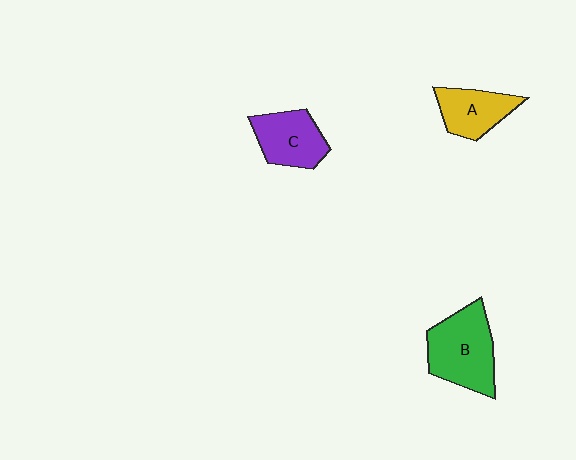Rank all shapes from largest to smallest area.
From largest to smallest: B (green), C (purple), A (yellow).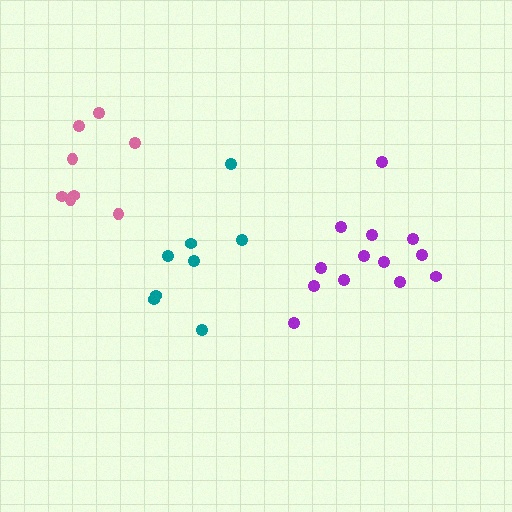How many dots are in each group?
Group 1: 13 dots, Group 2: 8 dots, Group 3: 8 dots (29 total).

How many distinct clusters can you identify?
There are 3 distinct clusters.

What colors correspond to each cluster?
The clusters are colored: purple, pink, teal.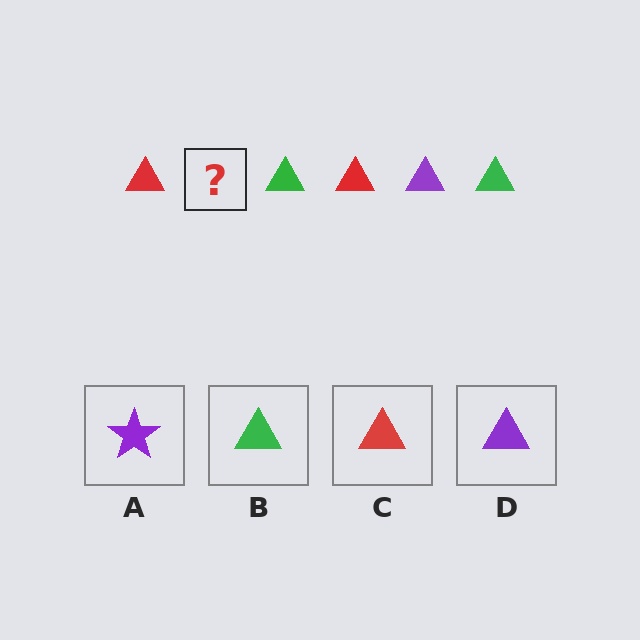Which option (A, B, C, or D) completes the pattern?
D.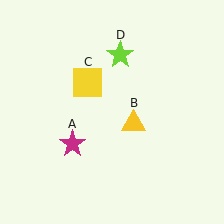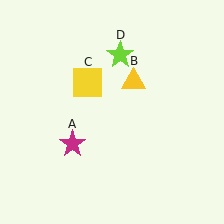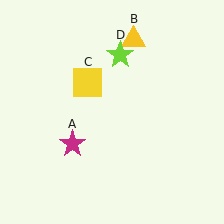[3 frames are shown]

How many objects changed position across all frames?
1 object changed position: yellow triangle (object B).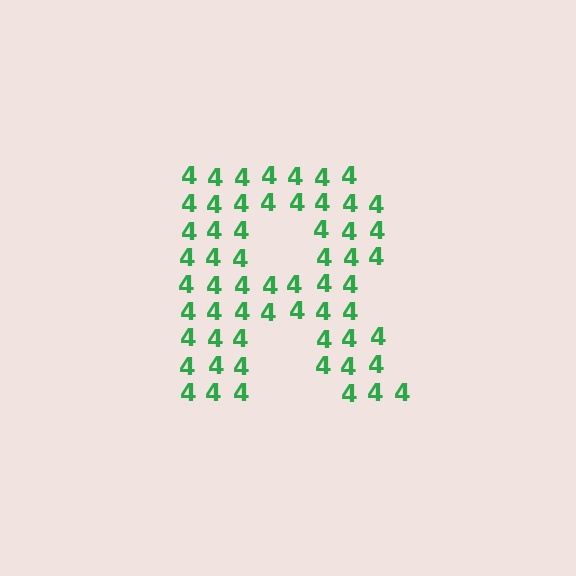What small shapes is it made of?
It is made of small digit 4's.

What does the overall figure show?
The overall figure shows the letter R.